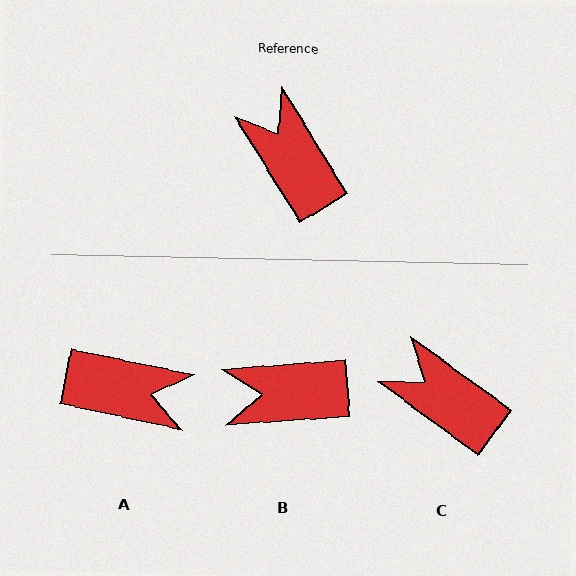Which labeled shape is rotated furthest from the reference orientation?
A, about 133 degrees away.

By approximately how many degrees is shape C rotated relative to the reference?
Approximately 22 degrees counter-clockwise.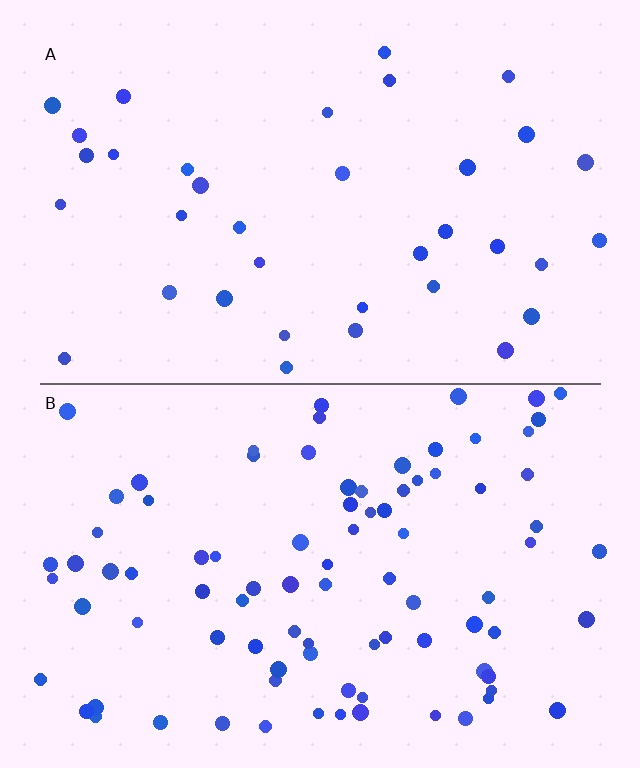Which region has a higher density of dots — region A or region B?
B (the bottom).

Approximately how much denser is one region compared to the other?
Approximately 2.5× — region B over region A.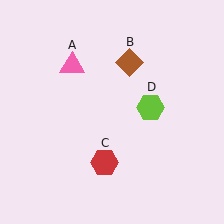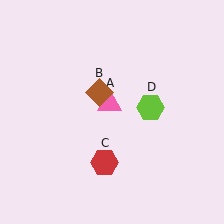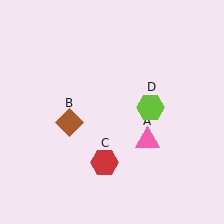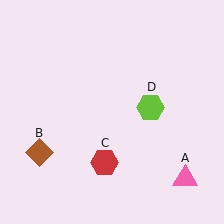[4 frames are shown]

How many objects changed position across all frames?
2 objects changed position: pink triangle (object A), brown diamond (object B).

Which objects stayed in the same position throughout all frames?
Red hexagon (object C) and lime hexagon (object D) remained stationary.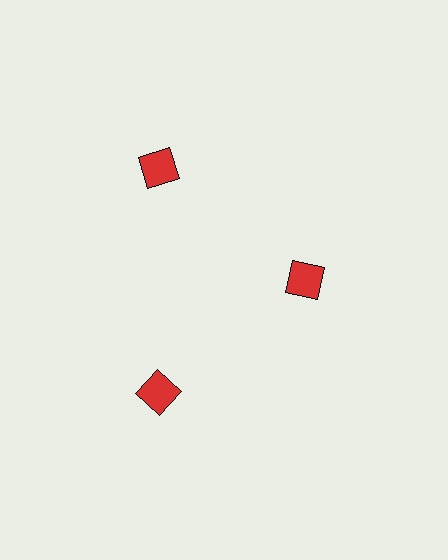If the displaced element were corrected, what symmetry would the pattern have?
It would have 3-fold rotational symmetry — the pattern would map onto itself every 120 degrees.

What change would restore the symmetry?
The symmetry would be restored by moving it outward, back onto the ring so that all 3 diamonds sit at equal angles and equal distance from the center.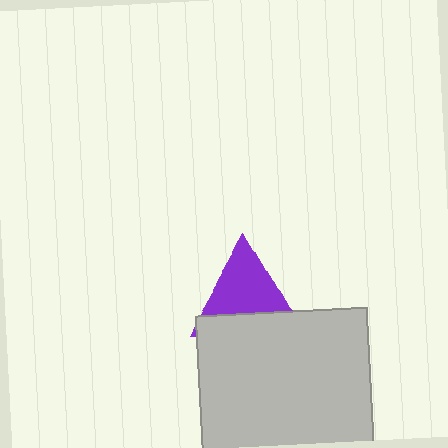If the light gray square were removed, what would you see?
You would see the complete purple triangle.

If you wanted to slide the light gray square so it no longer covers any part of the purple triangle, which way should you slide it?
Slide it down — that is the most direct way to separate the two shapes.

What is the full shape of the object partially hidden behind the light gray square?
The partially hidden object is a purple triangle.